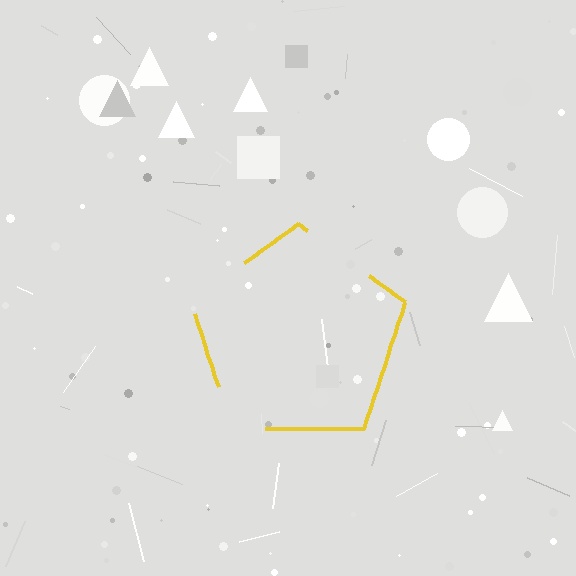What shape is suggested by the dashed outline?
The dashed outline suggests a pentagon.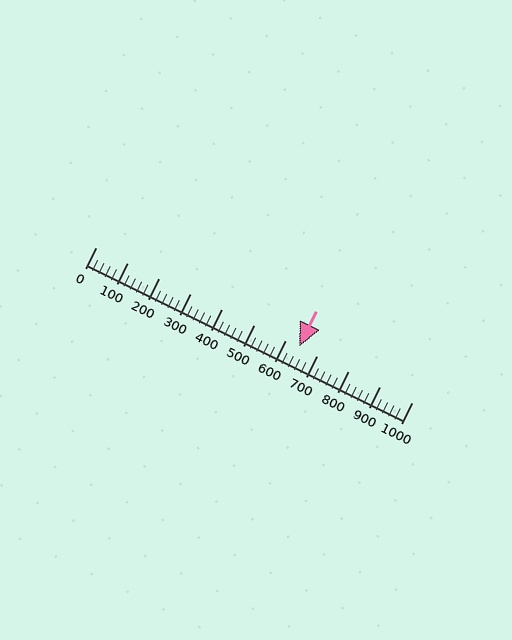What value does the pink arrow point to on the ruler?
The pink arrow points to approximately 644.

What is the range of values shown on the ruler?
The ruler shows values from 0 to 1000.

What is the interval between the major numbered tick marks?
The major tick marks are spaced 100 units apart.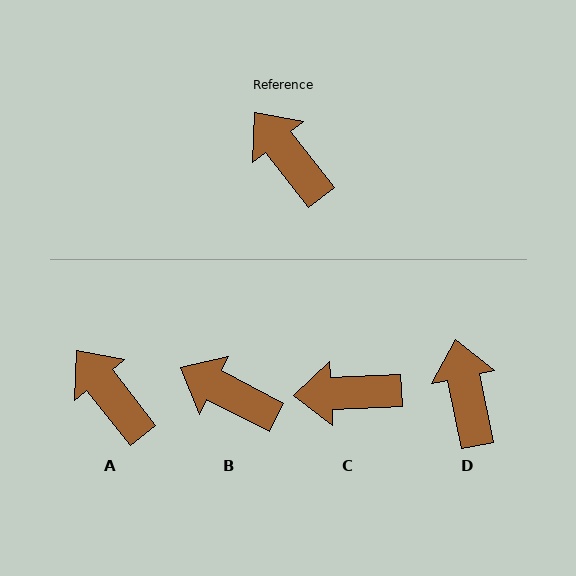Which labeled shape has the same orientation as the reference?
A.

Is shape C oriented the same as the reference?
No, it is off by about 54 degrees.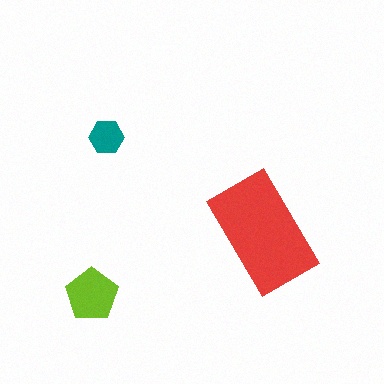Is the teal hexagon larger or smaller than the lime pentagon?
Smaller.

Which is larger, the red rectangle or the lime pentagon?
The red rectangle.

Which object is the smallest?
The teal hexagon.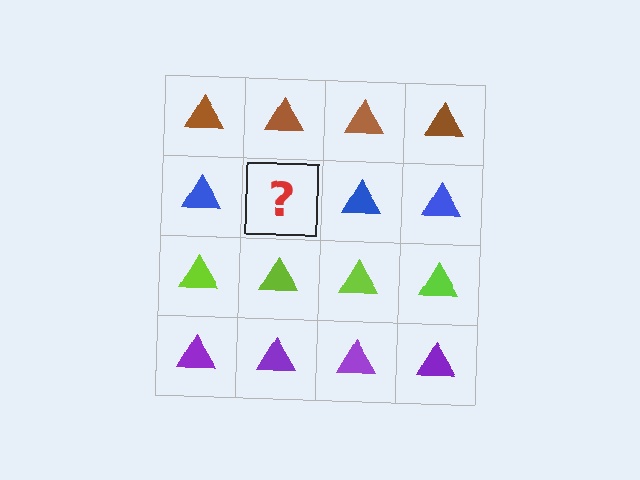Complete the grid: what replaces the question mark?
The question mark should be replaced with a blue triangle.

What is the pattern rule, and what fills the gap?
The rule is that each row has a consistent color. The gap should be filled with a blue triangle.